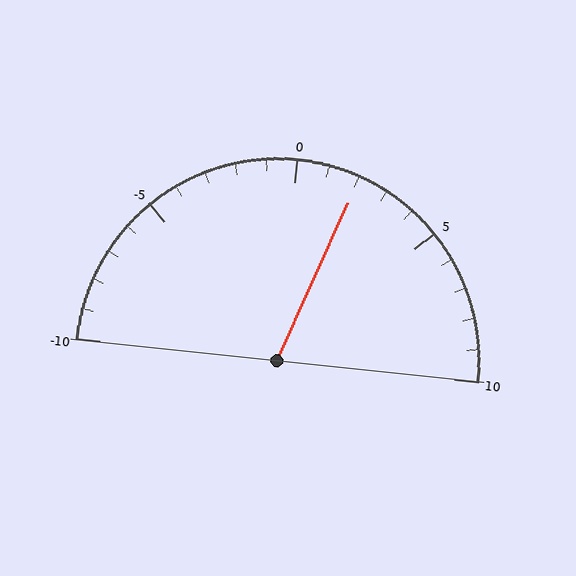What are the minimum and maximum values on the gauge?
The gauge ranges from -10 to 10.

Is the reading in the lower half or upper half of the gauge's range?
The reading is in the upper half of the range (-10 to 10).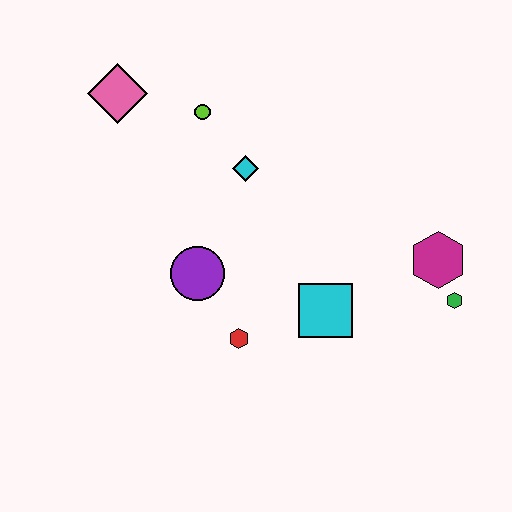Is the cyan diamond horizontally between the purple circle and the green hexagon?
Yes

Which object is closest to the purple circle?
The red hexagon is closest to the purple circle.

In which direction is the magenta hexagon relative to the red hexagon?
The magenta hexagon is to the right of the red hexagon.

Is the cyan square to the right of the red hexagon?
Yes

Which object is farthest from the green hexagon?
The pink diamond is farthest from the green hexagon.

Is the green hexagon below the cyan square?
No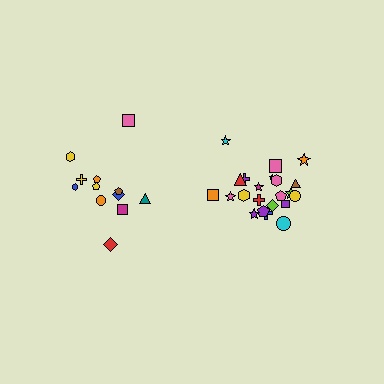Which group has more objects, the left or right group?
The right group.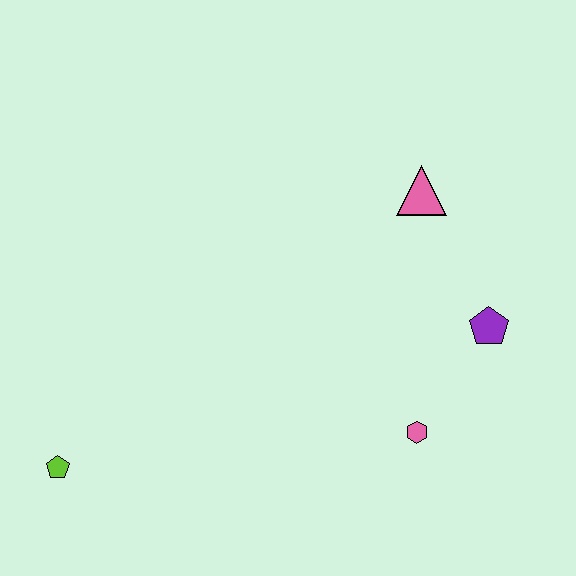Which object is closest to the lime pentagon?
The pink hexagon is closest to the lime pentagon.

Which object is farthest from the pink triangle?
The lime pentagon is farthest from the pink triangle.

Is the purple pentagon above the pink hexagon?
Yes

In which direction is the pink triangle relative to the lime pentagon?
The pink triangle is to the right of the lime pentagon.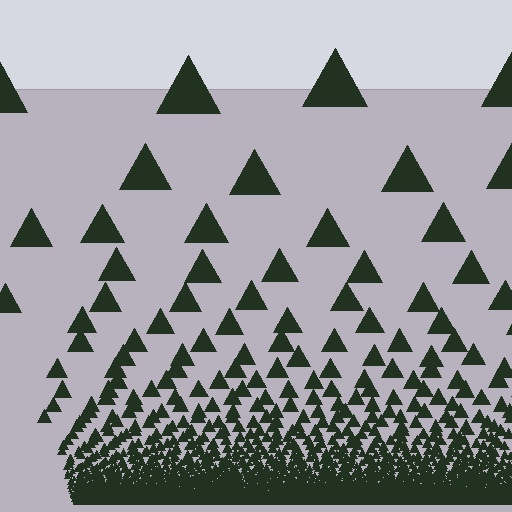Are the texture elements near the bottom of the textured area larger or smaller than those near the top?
Smaller. The gradient is inverted — elements near the bottom are smaller and denser.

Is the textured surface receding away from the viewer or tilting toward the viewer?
The surface appears to tilt toward the viewer. Texture elements get larger and sparser toward the top.